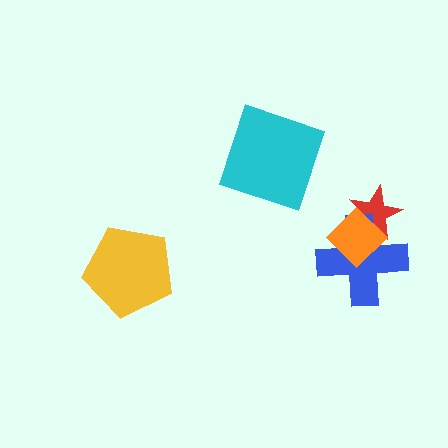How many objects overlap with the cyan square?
0 objects overlap with the cyan square.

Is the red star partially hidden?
Yes, it is partially covered by another shape.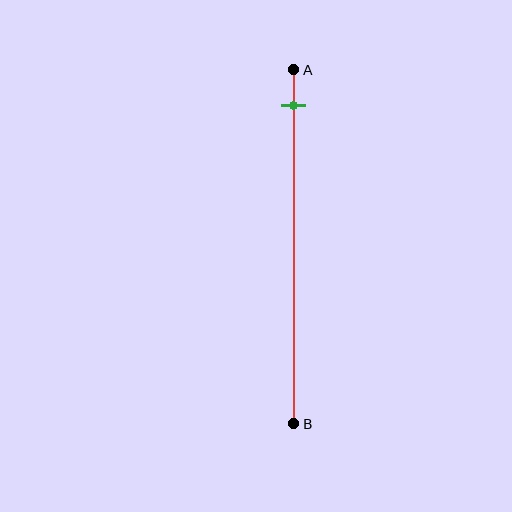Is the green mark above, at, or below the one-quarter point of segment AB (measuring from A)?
The green mark is above the one-quarter point of segment AB.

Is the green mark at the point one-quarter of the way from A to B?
No, the mark is at about 10% from A, not at the 25% one-quarter point.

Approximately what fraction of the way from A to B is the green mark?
The green mark is approximately 10% of the way from A to B.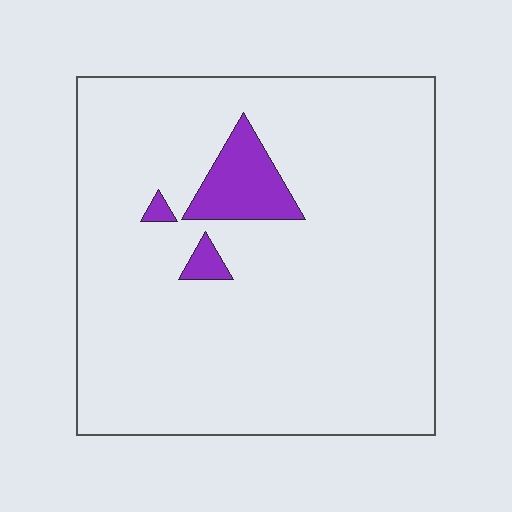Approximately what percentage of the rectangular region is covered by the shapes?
Approximately 5%.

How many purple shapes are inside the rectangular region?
3.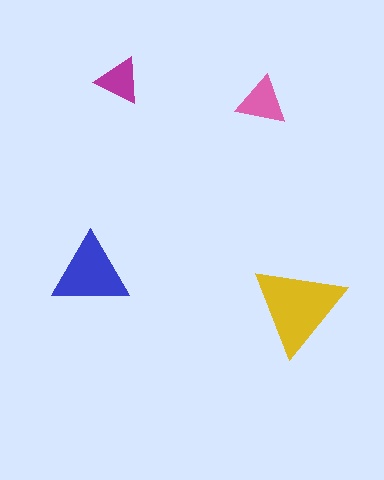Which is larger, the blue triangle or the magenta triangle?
The blue one.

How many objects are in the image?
There are 4 objects in the image.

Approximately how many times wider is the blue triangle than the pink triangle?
About 1.5 times wider.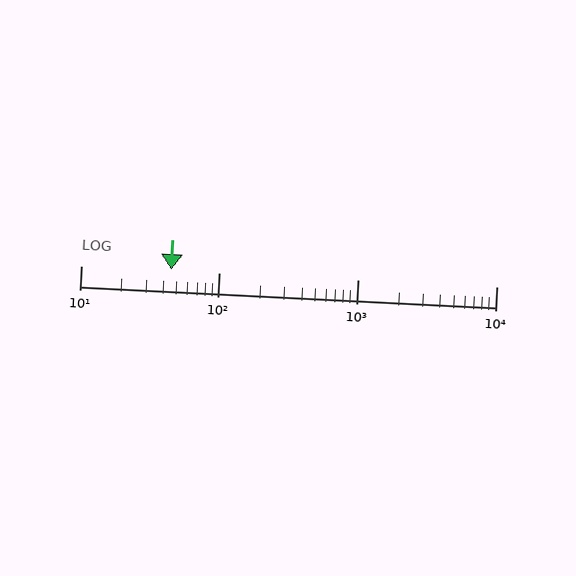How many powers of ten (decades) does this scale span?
The scale spans 3 decades, from 10 to 10000.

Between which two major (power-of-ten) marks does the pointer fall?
The pointer is between 10 and 100.